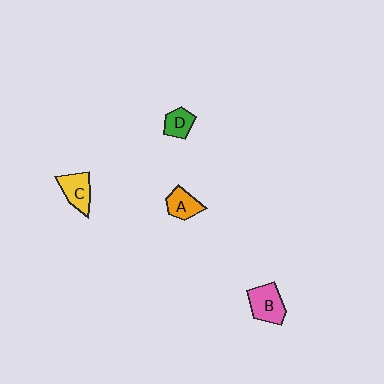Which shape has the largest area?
Shape B (pink).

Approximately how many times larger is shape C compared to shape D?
Approximately 1.4 times.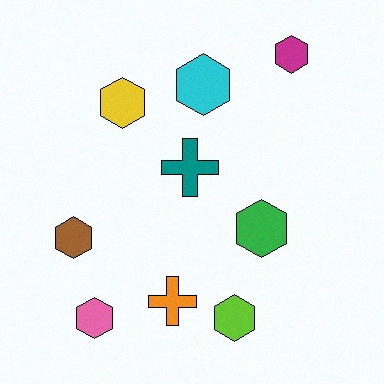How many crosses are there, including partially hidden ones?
There are 2 crosses.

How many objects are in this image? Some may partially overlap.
There are 9 objects.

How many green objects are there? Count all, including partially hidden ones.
There is 1 green object.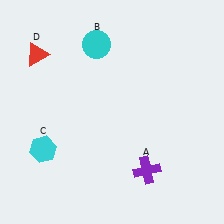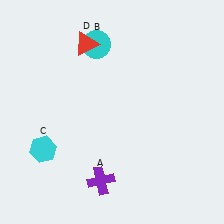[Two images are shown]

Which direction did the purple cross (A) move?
The purple cross (A) moved left.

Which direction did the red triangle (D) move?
The red triangle (D) moved right.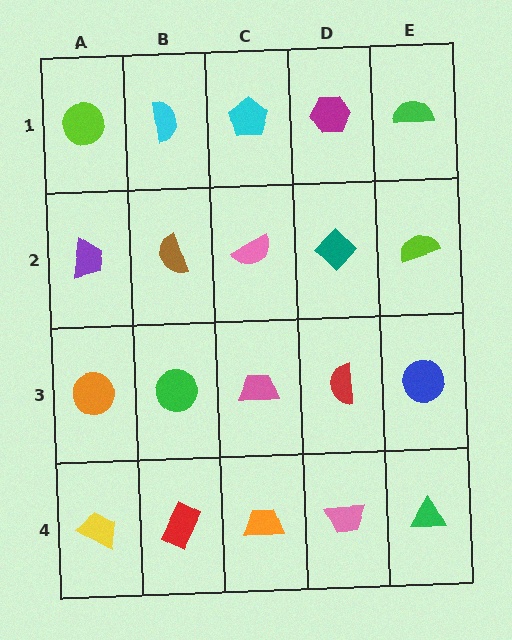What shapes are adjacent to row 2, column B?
A cyan semicircle (row 1, column B), a green circle (row 3, column B), a purple trapezoid (row 2, column A), a pink semicircle (row 2, column C).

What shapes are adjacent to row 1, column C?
A pink semicircle (row 2, column C), a cyan semicircle (row 1, column B), a magenta hexagon (row 1, column D).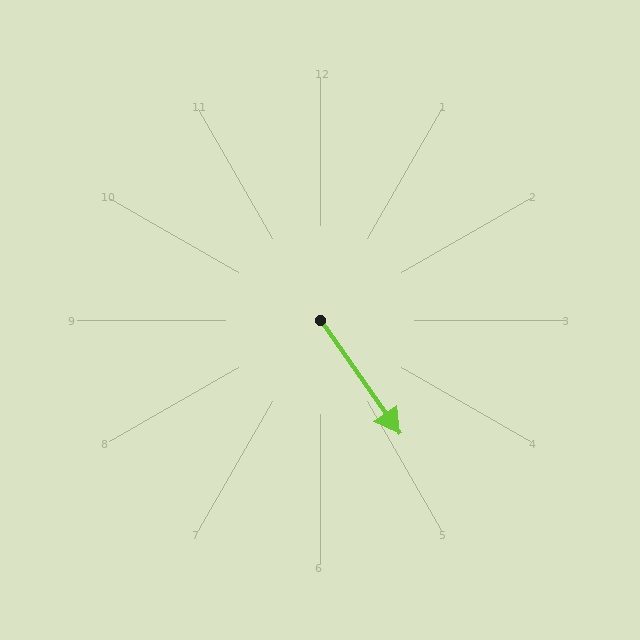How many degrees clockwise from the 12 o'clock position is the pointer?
Approximately 145 degrees.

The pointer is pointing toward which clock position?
Roughly 5 o'clock.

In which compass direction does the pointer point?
Southeast.